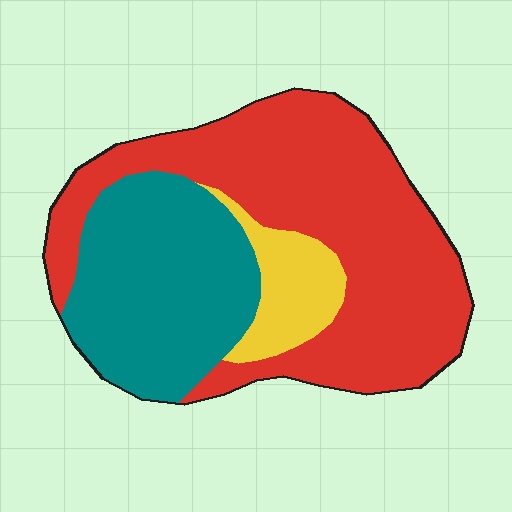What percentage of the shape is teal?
Teal takes up between a third and a half of the shape.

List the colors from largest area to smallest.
From largest to smallest: red, teal, yellow.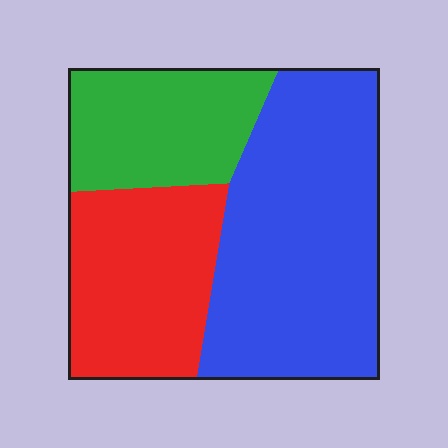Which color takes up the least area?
Green, at roughly 25%.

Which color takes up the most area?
Blue, at roughly 50%.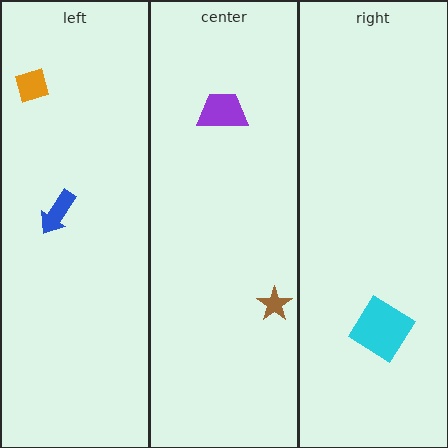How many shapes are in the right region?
1.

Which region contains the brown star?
The center region.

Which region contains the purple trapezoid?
The center region.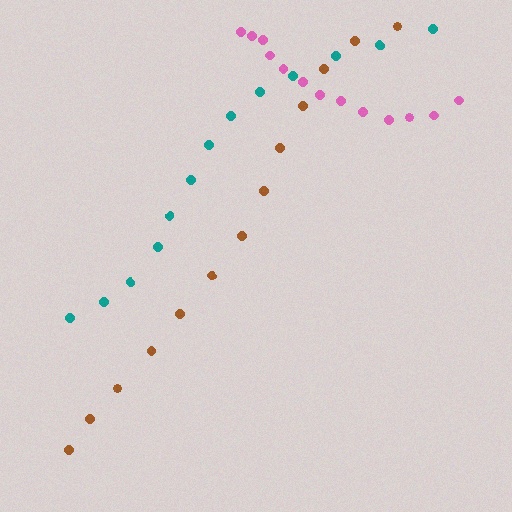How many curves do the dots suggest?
There are 3 distinct paths.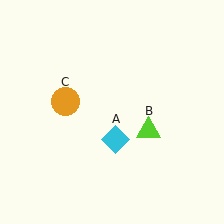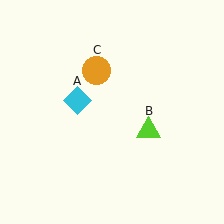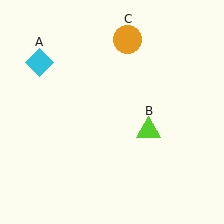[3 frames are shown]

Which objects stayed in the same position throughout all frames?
Lime triangle (object B) remained stationary.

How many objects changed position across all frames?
2 objects changed position: cyan diamond (object A), orange circle (object C).